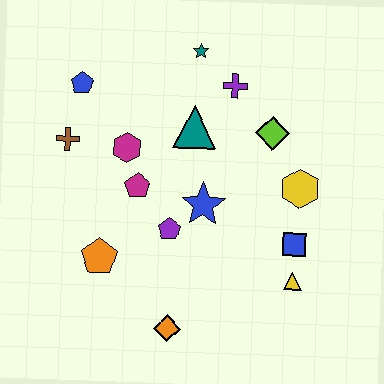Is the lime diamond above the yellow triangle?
Yes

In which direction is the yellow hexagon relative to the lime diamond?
The yellow hexagon is below the lime diamond.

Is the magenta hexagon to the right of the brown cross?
Yes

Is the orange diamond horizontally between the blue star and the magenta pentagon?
Yes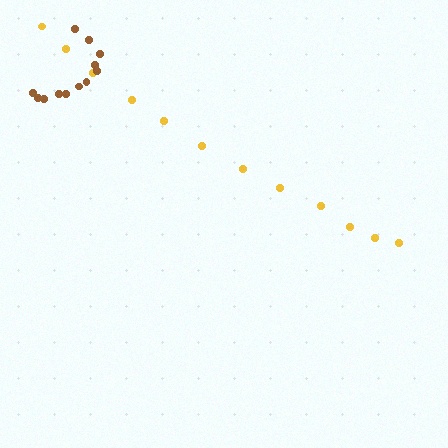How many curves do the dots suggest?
There are 2 distinct paths.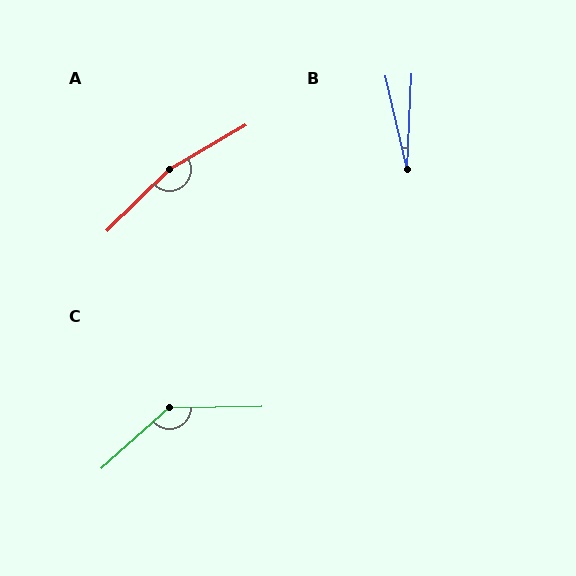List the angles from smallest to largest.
B (16°), C (140°), A (166°).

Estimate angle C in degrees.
Approximately 140 degrees.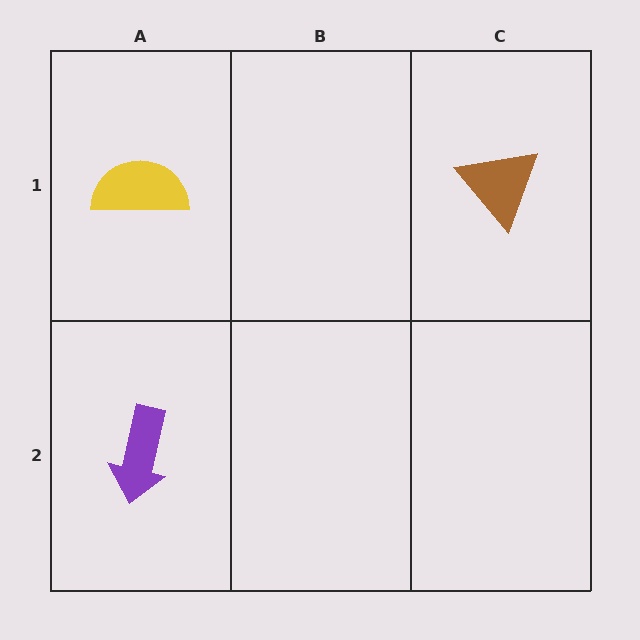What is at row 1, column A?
A yellow semicircle.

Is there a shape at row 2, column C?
No, that cell is empty.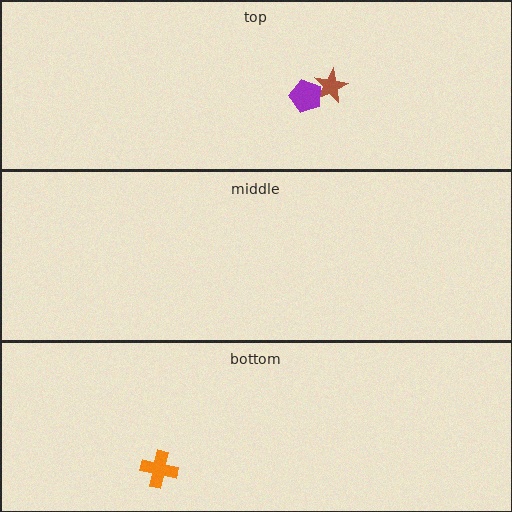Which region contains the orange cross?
The bottom region.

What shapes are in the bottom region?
The orange cross.